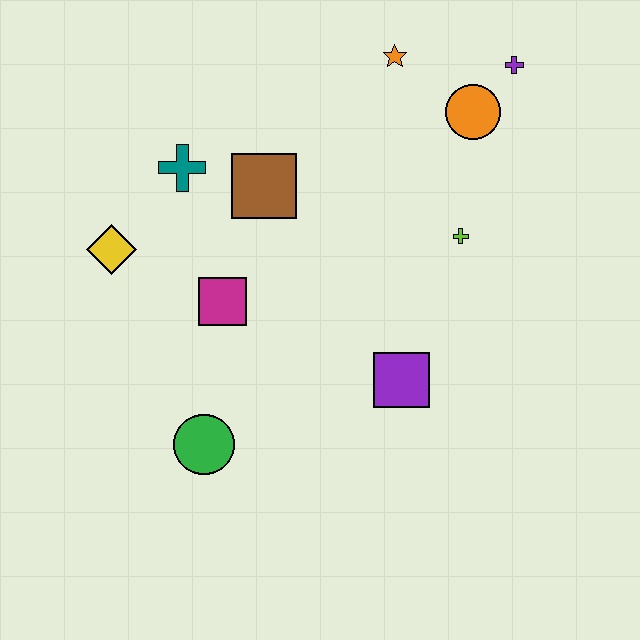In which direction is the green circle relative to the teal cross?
The green circle is below the teal cross.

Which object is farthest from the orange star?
The green circle is farthest from the orange star.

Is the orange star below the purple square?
No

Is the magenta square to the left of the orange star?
Yes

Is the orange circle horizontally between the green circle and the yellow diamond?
No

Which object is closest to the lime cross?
The orange circle is closest to the lime cross.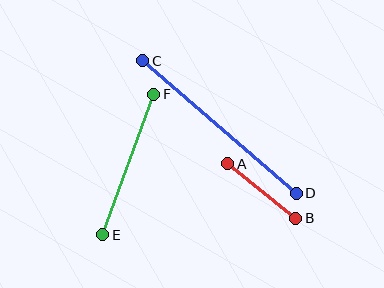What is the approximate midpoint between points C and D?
The midpoint is at approximately (219, 127) pixels.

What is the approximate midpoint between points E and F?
The midpoint is at approximately (128, 164) pixels.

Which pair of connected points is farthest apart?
Points C and D are farthest apart.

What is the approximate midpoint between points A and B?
The midpoint is at approximately (262, 191) pixels.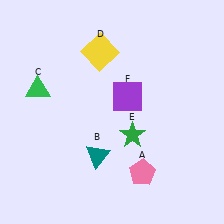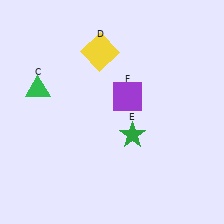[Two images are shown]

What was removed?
The teal triangle (B), the pink pentagon (A) were removed in Image 2.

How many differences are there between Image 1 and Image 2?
There are 2 differences between the two images.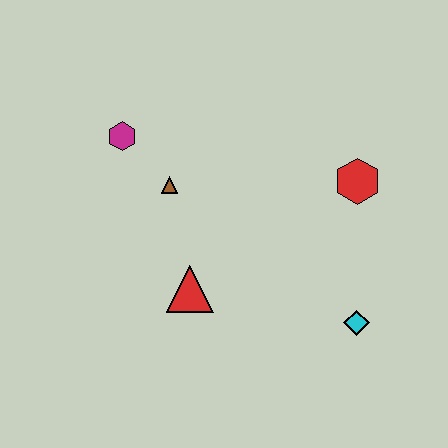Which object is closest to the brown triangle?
The magenta hexagon is closest to the brown triangle.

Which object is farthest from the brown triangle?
The cyan diamond is farthest from the brown triangle.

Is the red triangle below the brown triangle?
Yes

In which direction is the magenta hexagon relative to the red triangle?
The magenta hexagon is above the red triangle.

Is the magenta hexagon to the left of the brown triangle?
Yes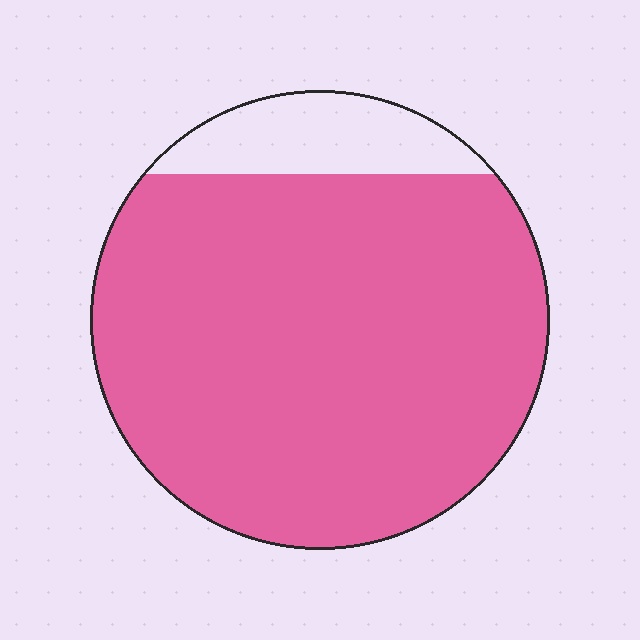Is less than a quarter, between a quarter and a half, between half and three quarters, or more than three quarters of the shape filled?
More than three quarters.